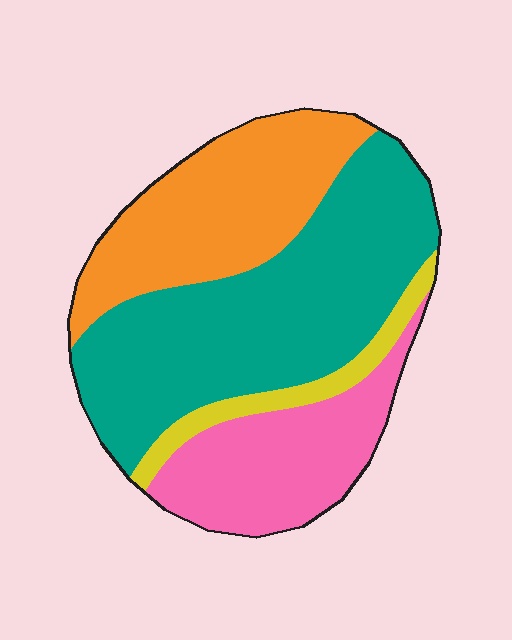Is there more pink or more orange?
Orange.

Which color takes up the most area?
Teal, at roughly 45%.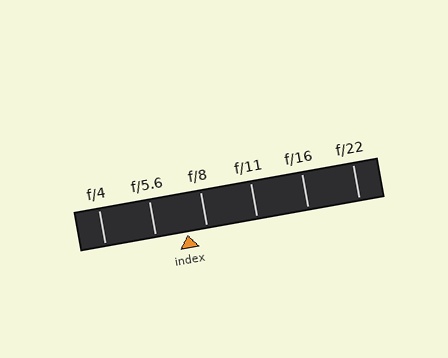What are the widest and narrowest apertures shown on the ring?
The widest aperture shown is f/4 and the narrowest is f/22.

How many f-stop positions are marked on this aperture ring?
There are 6 f-stop positions marked.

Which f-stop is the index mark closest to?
The index mark is closest to f/8.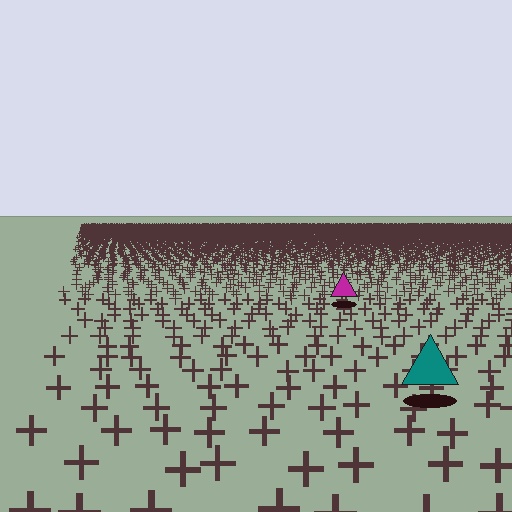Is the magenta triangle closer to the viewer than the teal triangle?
No. The teal triangle is closer — you can tell from the texture gradient: the ground texture is coarser near it.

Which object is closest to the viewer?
The teal triangle is closest. The texture marks near it are larger and more spread out.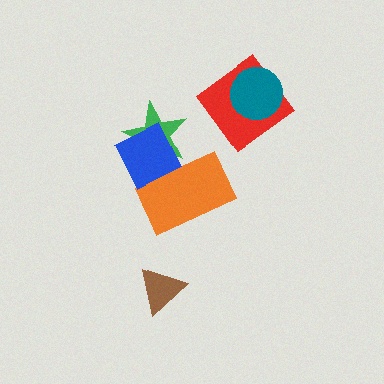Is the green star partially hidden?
Yes, it is partially covered by another shape.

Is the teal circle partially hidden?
No, no other shape covers it.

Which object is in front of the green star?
The blue diamond is in front of the green star.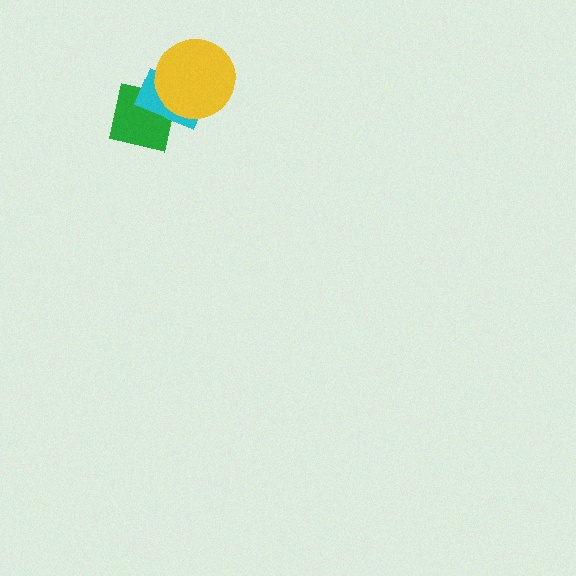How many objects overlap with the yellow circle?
1 object overlaps with the yellow circle.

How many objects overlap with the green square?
1 object overlaps with the green square.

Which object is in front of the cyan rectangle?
The yellow circle is in front of the cyan rectangle.